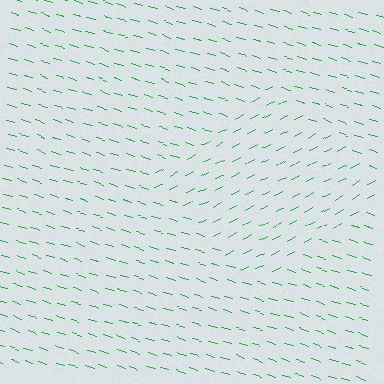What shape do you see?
I see a diamond.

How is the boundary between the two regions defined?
The boundary is defined purely by a change in line orientation (approximately 45 degrees difference). All lines are the same color and thickness.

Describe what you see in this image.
The image is filled with small green line segments. A diamond region in the image has lines oriented differently from the surrounding lines, creating a visible texture boundary.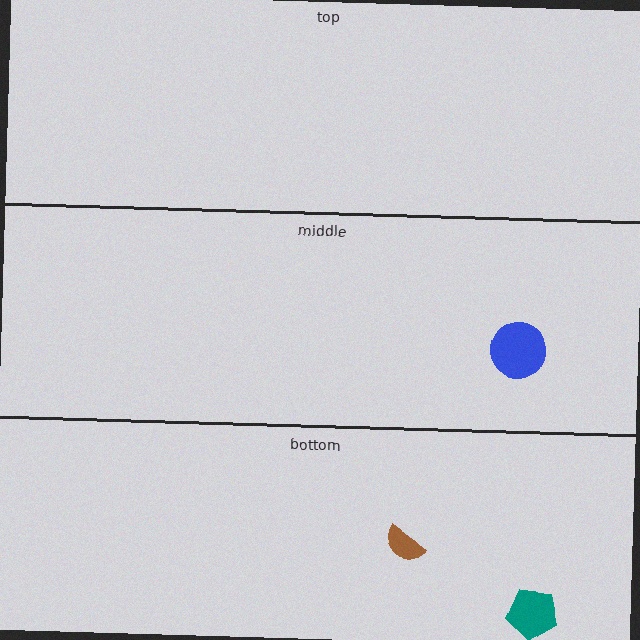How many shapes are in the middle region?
1.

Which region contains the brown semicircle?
The bottom region.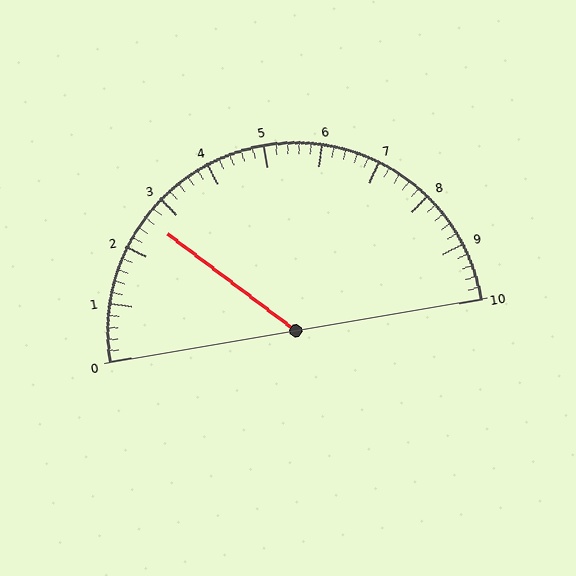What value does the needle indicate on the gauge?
The needle indicates approximately 2.6.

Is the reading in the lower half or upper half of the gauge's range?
The reading is in the lower half of the range (0 to 10).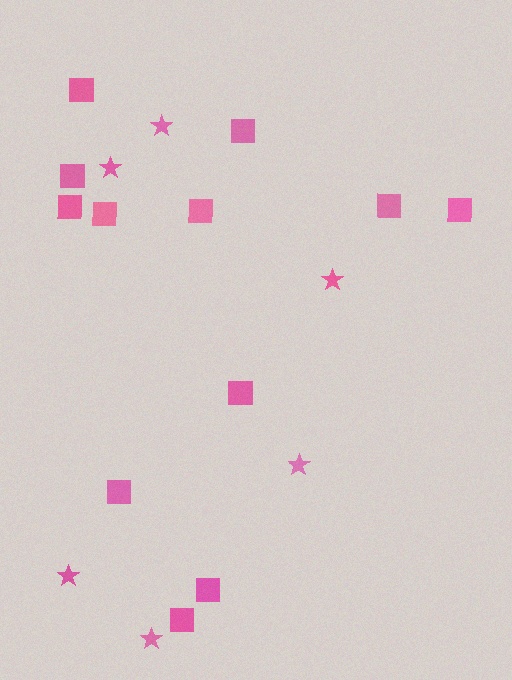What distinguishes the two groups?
There are 2 groups: one group of squares (12) and one group of stars (6).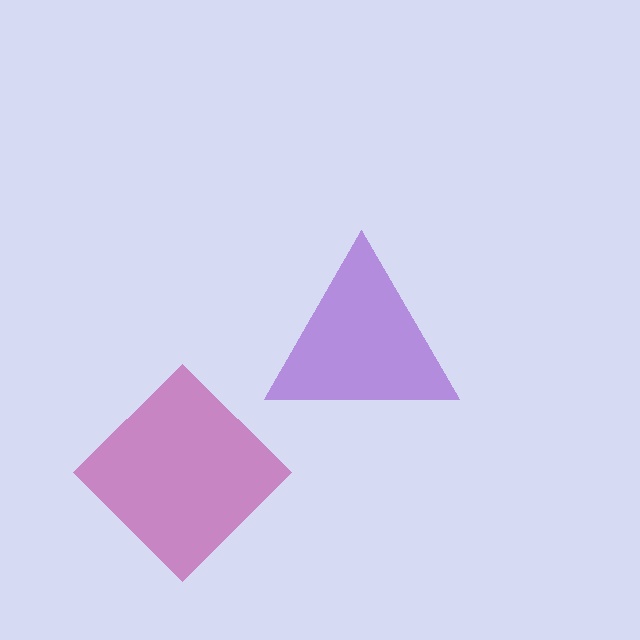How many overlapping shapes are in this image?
There are 2 overlapping shapes in the image.